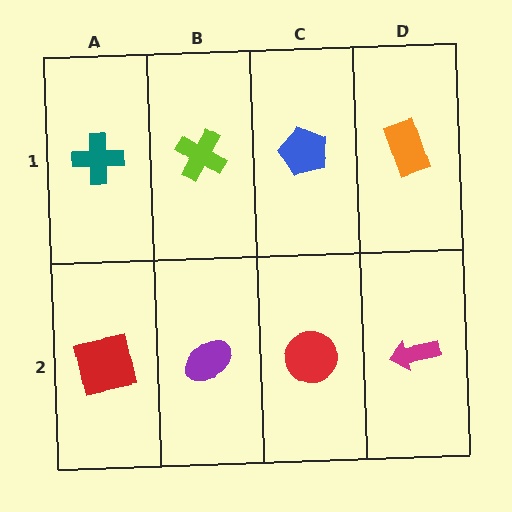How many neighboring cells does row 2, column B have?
3.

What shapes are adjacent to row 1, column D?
A magenta arrow (row 2, column D), a blue pentagon (row 1, column C).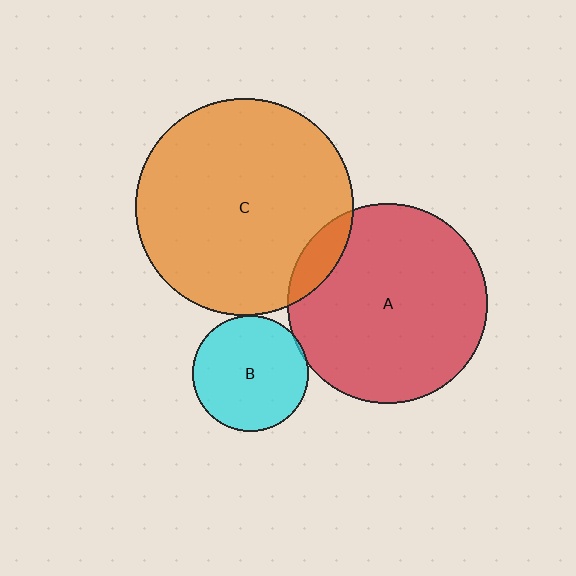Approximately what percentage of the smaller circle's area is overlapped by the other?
Approximately 5%.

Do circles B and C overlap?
Yes.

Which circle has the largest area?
Circle C (orange).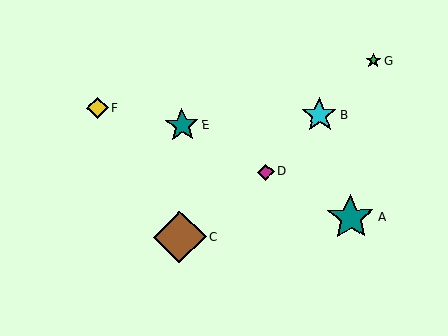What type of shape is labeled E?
Shape E is a teal star.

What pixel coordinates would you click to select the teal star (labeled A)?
Click at (351, 217) to select the teal star A.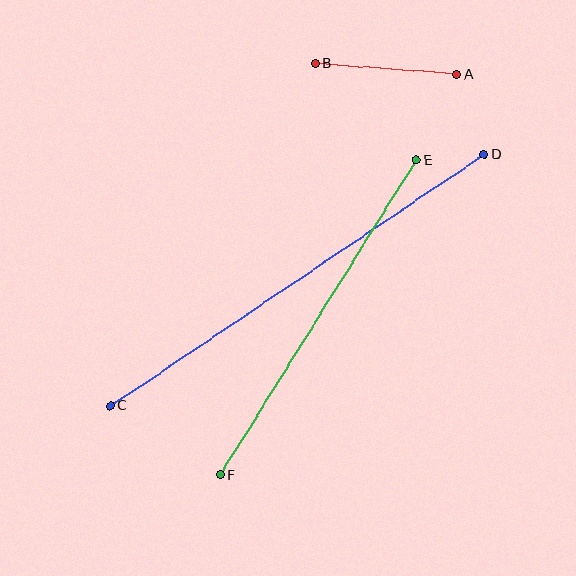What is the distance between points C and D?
The distance is approximately 450 pixels.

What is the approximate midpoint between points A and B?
The midpoint is at approximately (386, 69) pixels.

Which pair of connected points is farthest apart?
Points C and D are farthest apart.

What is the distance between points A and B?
The distance is approximately 142 pixels.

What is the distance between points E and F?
The distance is approximately 371 pixels.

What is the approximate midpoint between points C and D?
The midpoint is at approximately (297, 280) pixels.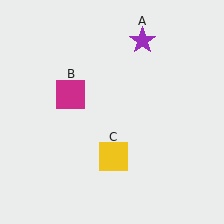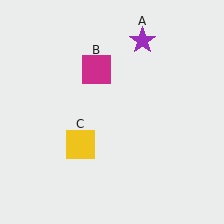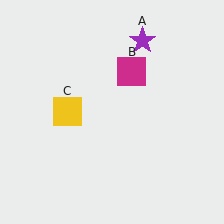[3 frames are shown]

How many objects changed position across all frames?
2 objects changed position: magenta square (object B), yellow square (object C).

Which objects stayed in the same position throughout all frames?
Purple star (object A) remained stationary.